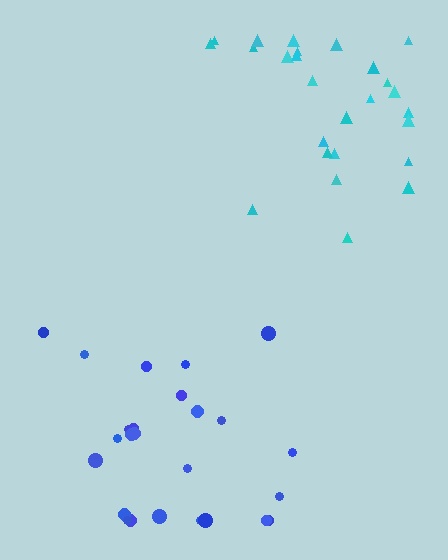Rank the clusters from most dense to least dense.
cyan, blue.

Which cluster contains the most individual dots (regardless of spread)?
Cyan (26).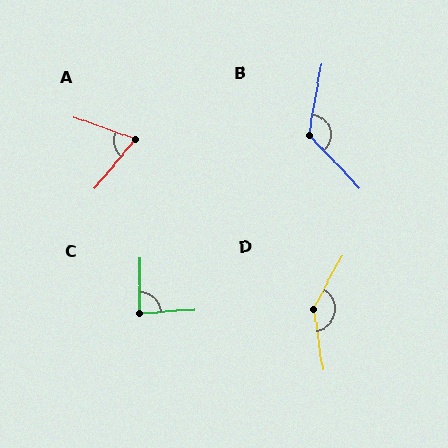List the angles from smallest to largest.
A (70°), C (86°), B (126°), D (143°).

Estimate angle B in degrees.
Approximately 126 degrees.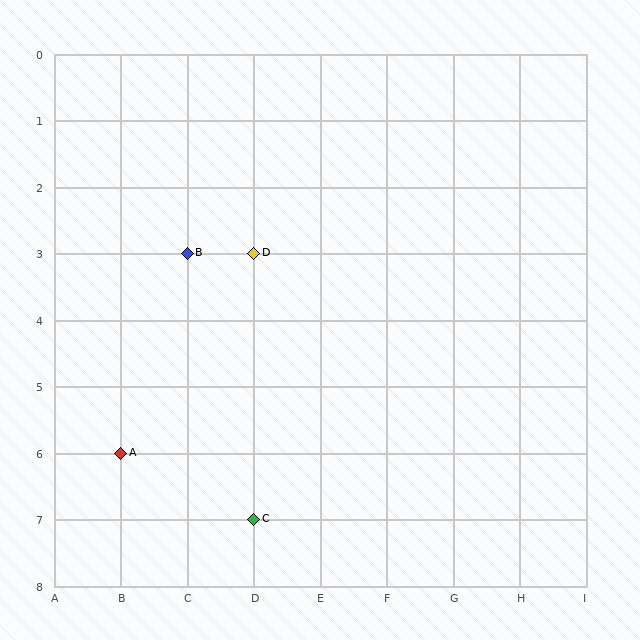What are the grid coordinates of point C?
Point C is at grid coordinates (D, 7).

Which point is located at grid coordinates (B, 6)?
Point A is at (B, 6).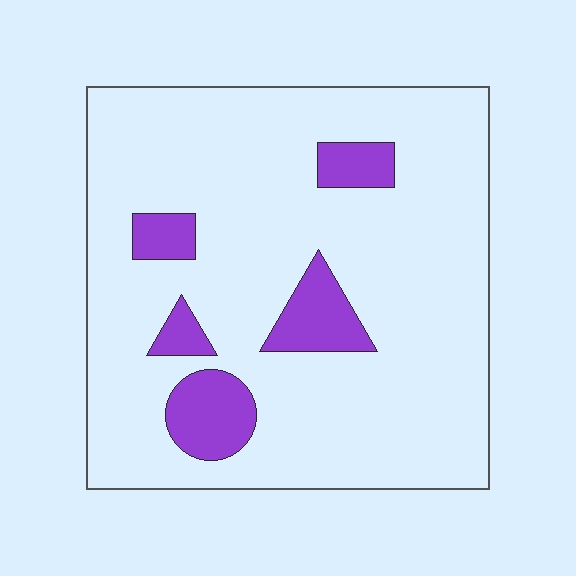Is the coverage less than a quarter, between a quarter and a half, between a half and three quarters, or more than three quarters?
Less than a quarter.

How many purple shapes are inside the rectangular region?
5.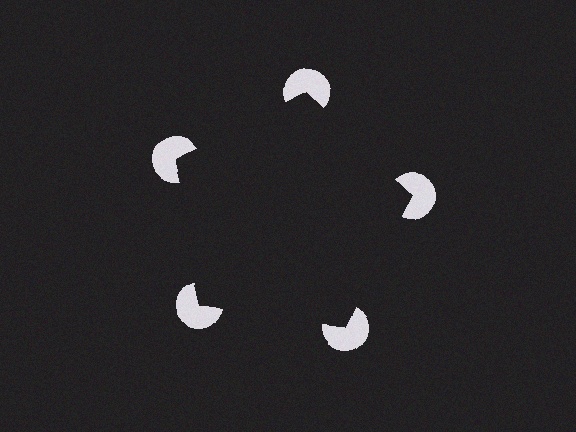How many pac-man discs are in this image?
There are 5 — one at each vertex of the illusory pentagon.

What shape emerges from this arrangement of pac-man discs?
An illusory pentagon — its edges are inferred from the aligned wedge cuts in the pac-man discs, not physically drawn.